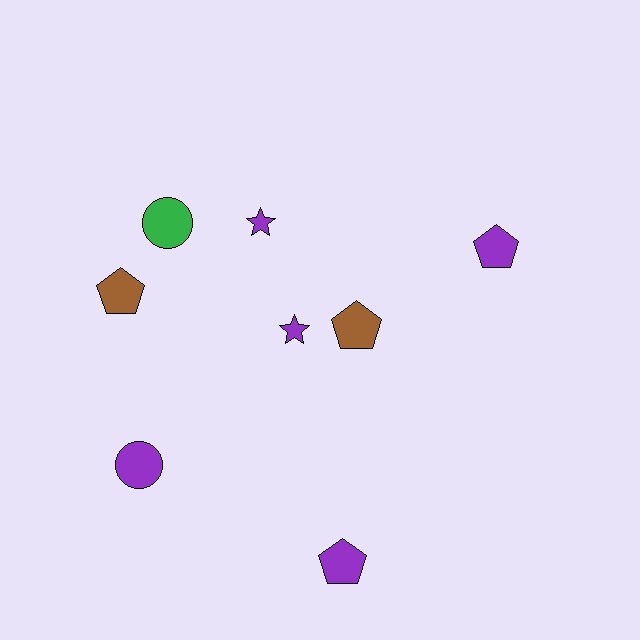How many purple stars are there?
There are 2 purple stars.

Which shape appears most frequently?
Pentagon, with 4 objects.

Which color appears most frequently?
Purple, with 5 objects.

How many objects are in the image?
There are 8 objects.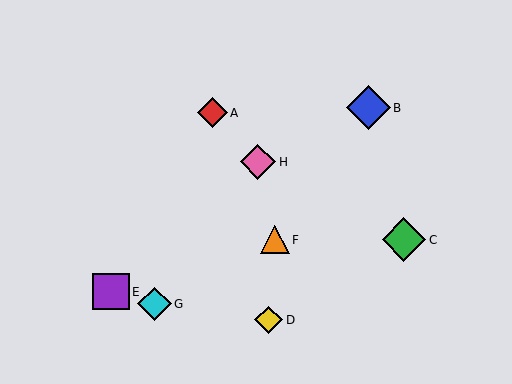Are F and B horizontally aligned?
No, F is at y≈240 and B is at y≈108.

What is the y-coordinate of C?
Object C is at y≈240.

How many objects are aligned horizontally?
2 objects (C, F) are aligned horizontally.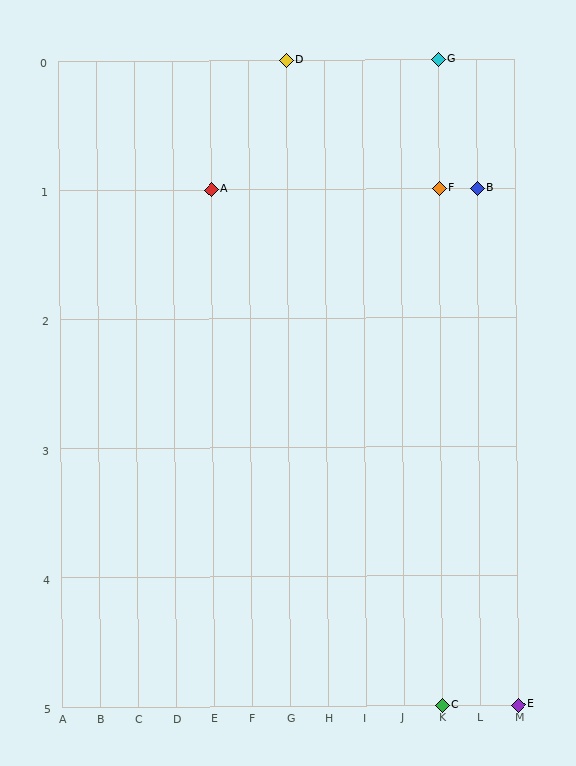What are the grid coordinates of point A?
Point A is at grid coordinates (E, 1).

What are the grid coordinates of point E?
Point E is at grid coordinates (M, 5).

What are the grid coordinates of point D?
Point D is at grid coordinates (G, 0).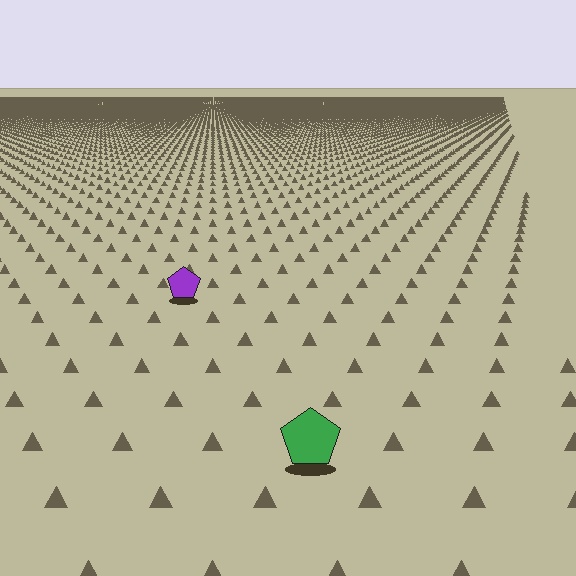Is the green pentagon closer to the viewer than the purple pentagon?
Yes. The green pentagon is closer — you can tell from the texture gradient: the ground texture is coarser near it.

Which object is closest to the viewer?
The green pentagon is closest. The texture marks near it are larger and more spread out.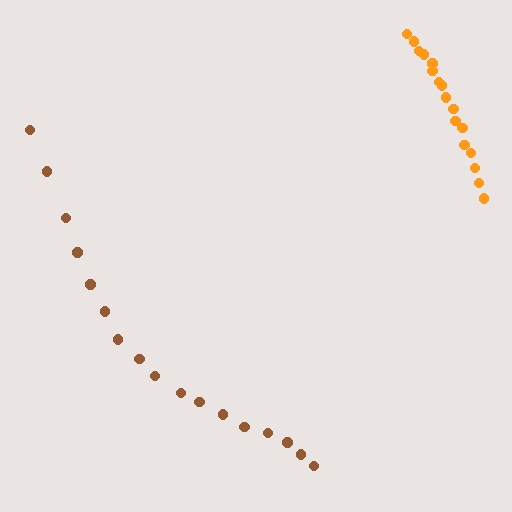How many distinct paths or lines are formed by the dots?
There are 2 distinct paths.